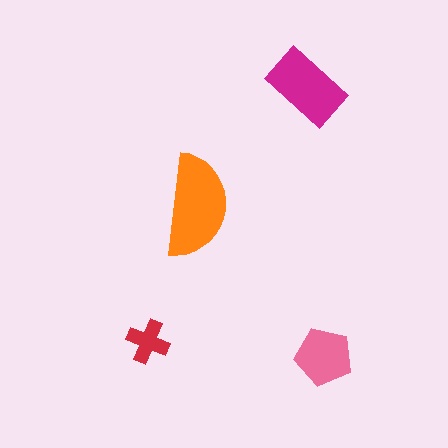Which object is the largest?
The orange semicircle.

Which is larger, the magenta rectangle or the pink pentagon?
The magenta rectangle.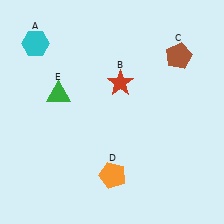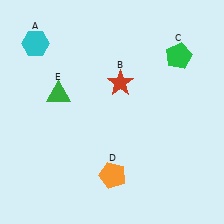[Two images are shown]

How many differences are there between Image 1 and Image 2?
There is 1 difference between the two images.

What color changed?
The pentagon (C) changed from brown in Image 1 to green in Image 2.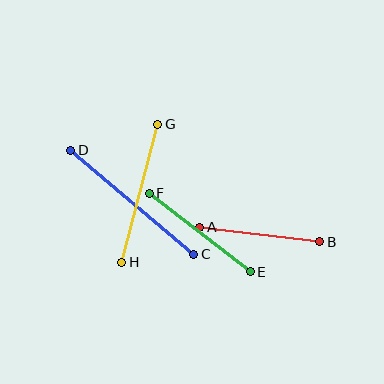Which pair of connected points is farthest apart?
Points C and D are farthest apart.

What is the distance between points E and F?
The distance is approximately 128 pixels.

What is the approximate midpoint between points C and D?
The midpoint is at approximately (132, 202) pixels.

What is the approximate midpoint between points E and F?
The midpoint is at approximately (200, 232) pixels.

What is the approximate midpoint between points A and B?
The midpoint is at approximately (260, 235) pixels.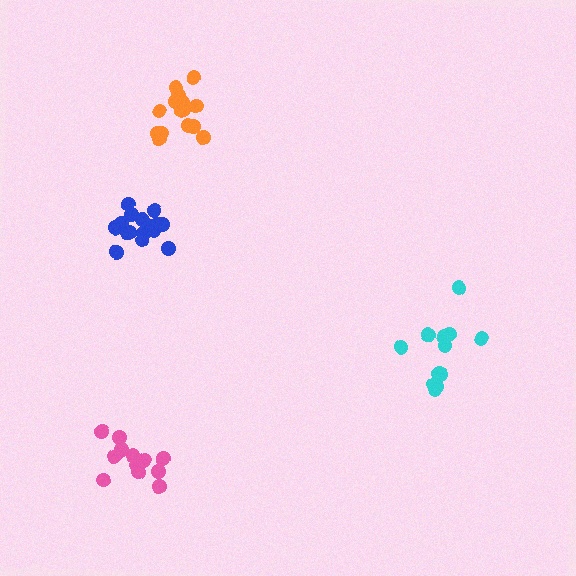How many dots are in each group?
Group 1: 12 dots, Group 2: 13 dots, Group 3: 15 dots, Group 4: 17 dots (57 total).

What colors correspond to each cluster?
The clusters are colored: cyan, pink, orange, blue.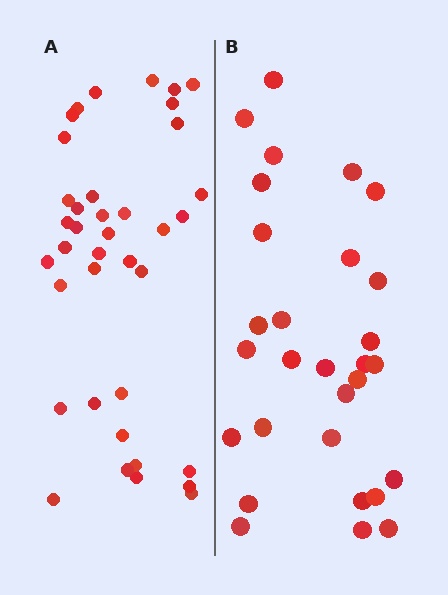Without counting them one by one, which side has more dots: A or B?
Region A (the left region) has more dots.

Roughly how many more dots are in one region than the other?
Region A has roughly 8 or so more dots than region B.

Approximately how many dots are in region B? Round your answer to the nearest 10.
About 30 dots. (The exact count is 29, which rounds to 30.)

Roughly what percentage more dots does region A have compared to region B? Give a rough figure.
About 30% more.